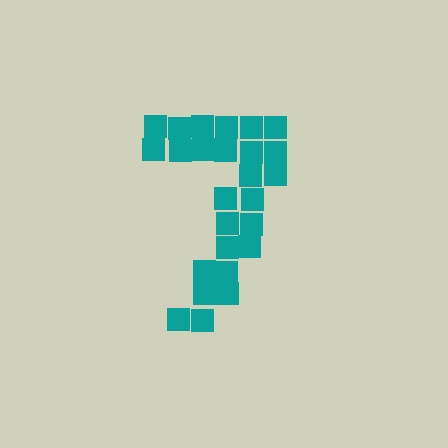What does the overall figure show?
The overall figure shows the digit 7.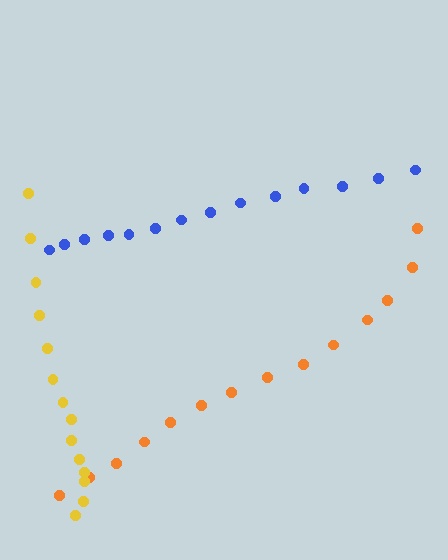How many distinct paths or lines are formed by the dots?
There are 3 distinct paths.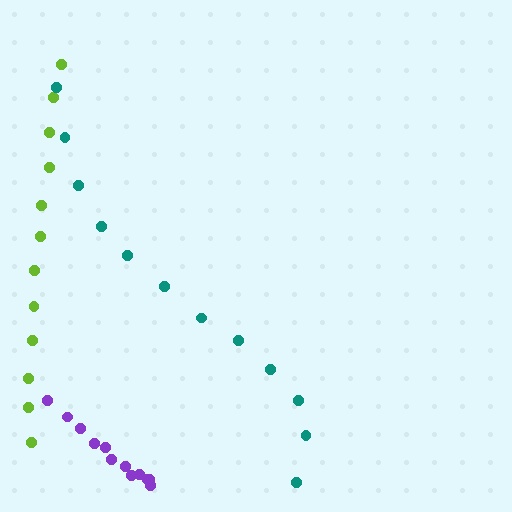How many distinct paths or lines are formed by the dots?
There are 3 distinct paths.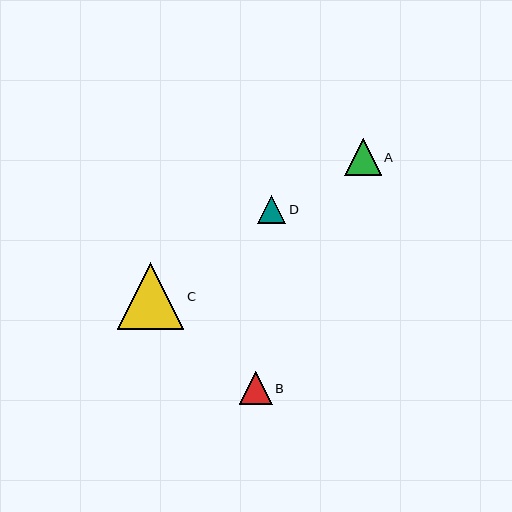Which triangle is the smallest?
Triangle D is the smallest with a size of approximately 28 pixels.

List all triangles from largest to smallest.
From largest to smallest: C, A, B, D.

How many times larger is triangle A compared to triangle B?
Triangle A is approximately 1.1 times the size of triangle B.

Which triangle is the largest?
Triangle C is the largest with a size of approximately 66 pixels.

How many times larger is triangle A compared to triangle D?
Triangle A is approximately 1.3 times the size of triangle D.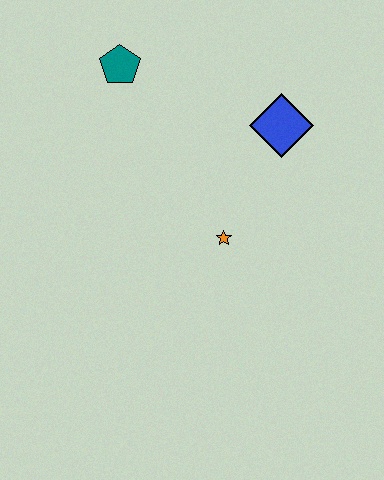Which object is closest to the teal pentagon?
The blue diamond is closest to the teal pentagon.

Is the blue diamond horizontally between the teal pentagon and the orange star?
No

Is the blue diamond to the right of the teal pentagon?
Yes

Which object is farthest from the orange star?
The teal pentagon is farthest from the orange star.